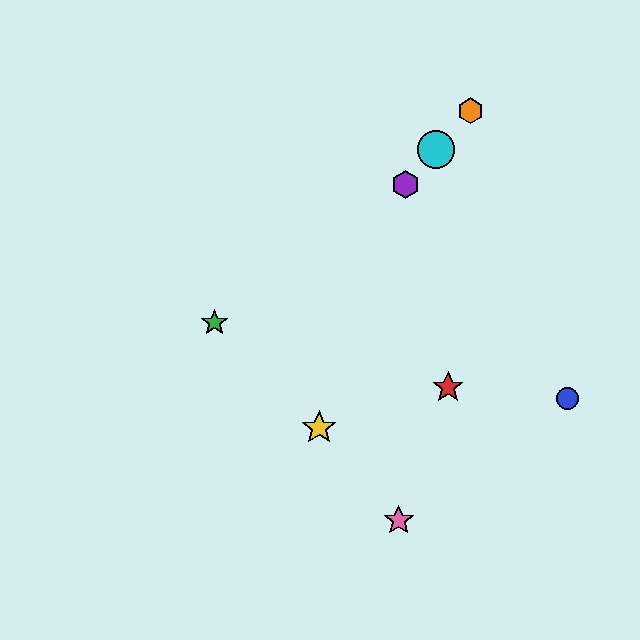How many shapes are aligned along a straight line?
3 shapes (the purple hexagon, the orange hexagon, the cyan circle) are aligned along a straight line.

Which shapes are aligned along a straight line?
The purple hexagon, the orange hexagon, the cyan circle are aligned along a straight line.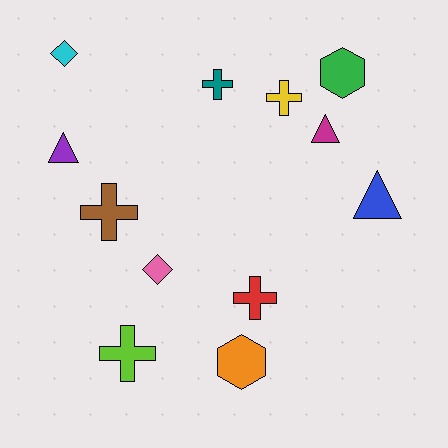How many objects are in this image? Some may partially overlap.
There are 12 objects.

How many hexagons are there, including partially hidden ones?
There are 2 hexagons.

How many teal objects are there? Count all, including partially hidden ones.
There is 1 teal object.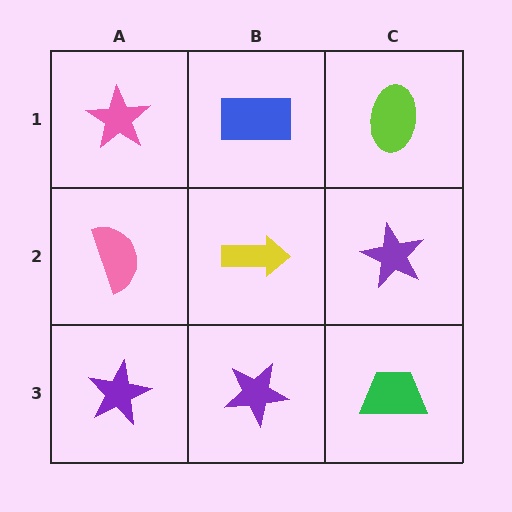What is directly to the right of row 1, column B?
A lime ellipse.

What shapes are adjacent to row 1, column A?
A pink semicircle (row 2, column A), a blue rectangle (row 1, column B).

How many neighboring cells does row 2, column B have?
4.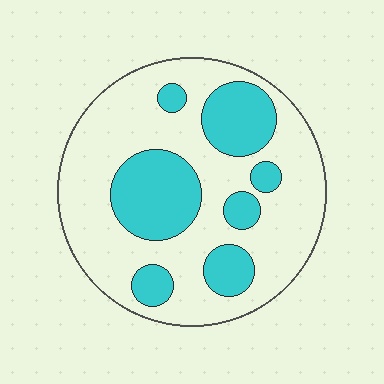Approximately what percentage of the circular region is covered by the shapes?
Approximately 30%.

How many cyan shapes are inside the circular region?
7.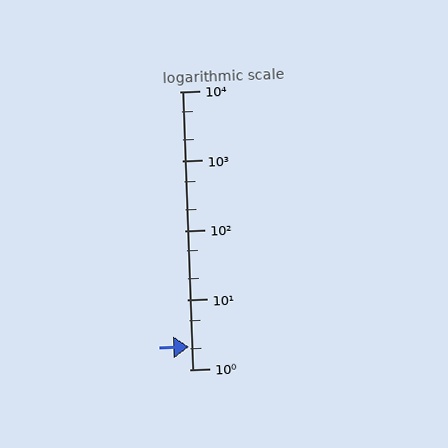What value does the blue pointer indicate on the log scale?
The pointer indicates approximately 2.1.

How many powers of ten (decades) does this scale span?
The scale spans 4 decades, from 1 to 10000.